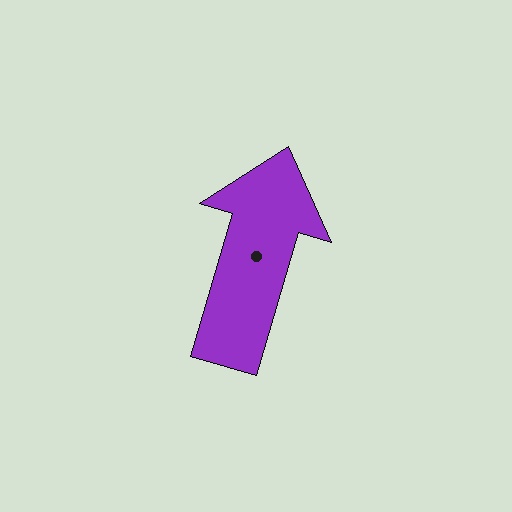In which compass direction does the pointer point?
North.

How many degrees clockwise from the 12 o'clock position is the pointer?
Approximately 16 degrees.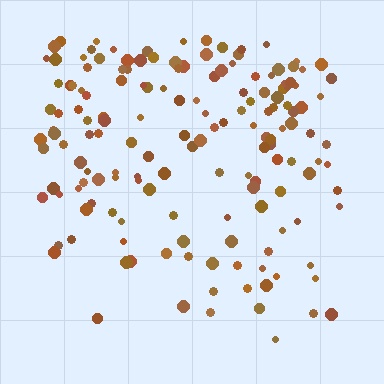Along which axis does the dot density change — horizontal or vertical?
Vertical.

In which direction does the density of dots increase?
From bottom to top, with the top side densest.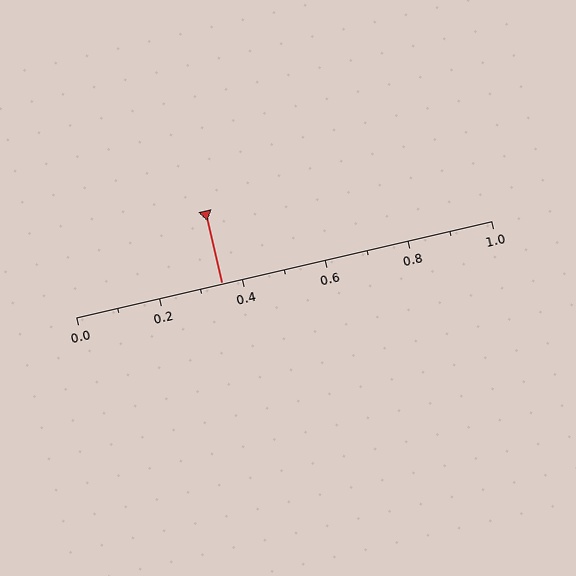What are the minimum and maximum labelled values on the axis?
The axis runs from 0.0 to 1.0.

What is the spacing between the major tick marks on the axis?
The major ticks are spaced 0.2 apart.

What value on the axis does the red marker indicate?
The marker indicates approximately 0.35.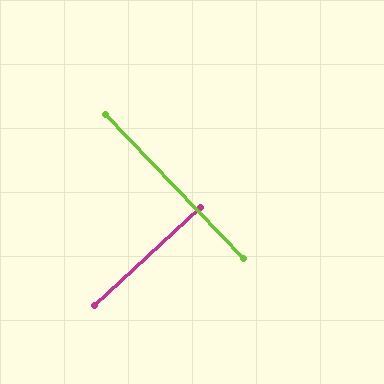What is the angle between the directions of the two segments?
Approximately 89 degrees.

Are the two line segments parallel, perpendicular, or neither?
Perpendicular — they meet at approximately 89°.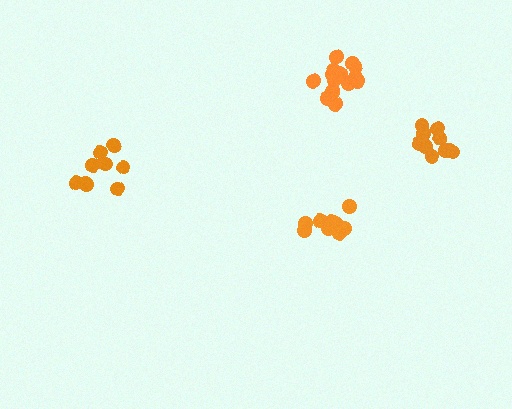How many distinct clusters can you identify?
There are 4 distinct clusters.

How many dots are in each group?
Group 1: 9 dots, Group 2: 15 dots, Group 3: 11 dots, Group 4: 11 dots (46 total).